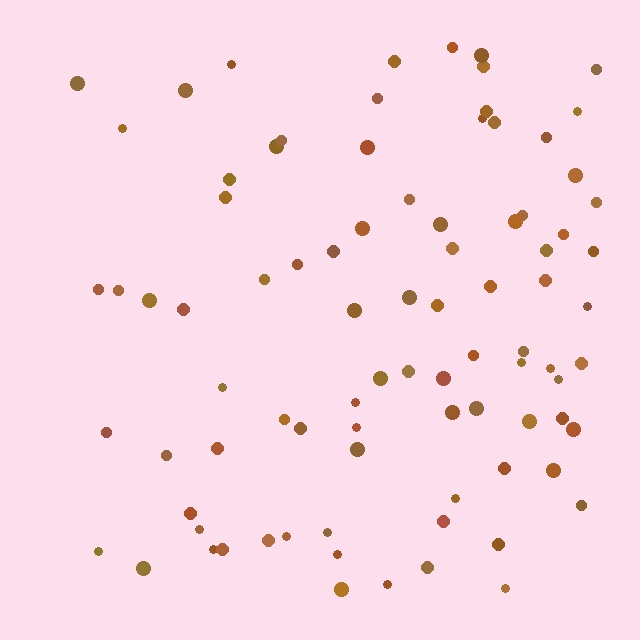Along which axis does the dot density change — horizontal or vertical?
Horizontal.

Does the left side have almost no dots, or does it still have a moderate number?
Still a moderate number, just noticeably fewer than the right.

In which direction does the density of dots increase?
From left to right, with the right side densest.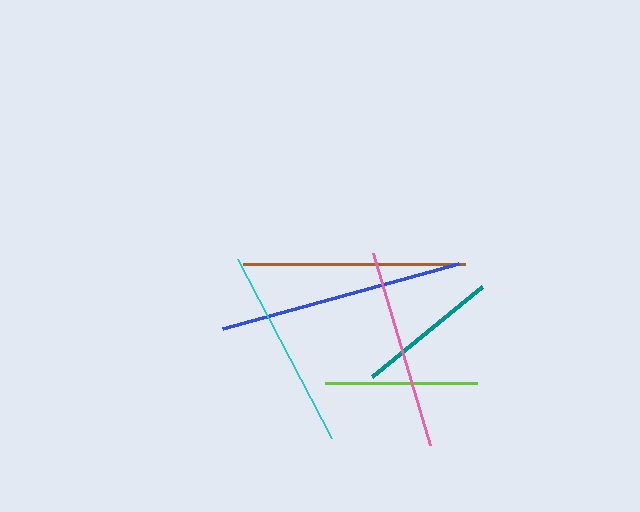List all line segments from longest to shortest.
From longest to shortest: blue, brown, cyan, pink, lime, teal.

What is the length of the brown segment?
The brown segment is approximately 222 pixels long.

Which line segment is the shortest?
The teal line is the shortest at approximately 143 pixels.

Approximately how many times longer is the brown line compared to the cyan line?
The brown line is approximately 1.1 times the length of the cyan line.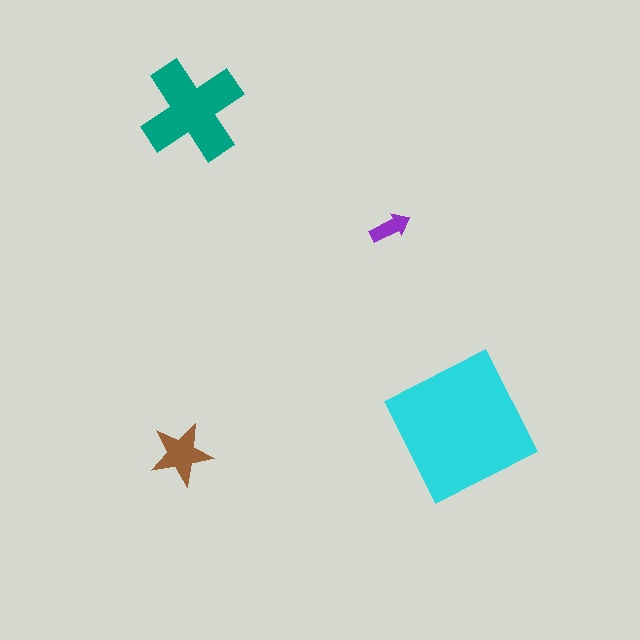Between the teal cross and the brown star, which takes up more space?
The teal cross.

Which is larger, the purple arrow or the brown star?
The brown star.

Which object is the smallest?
The purple arrow.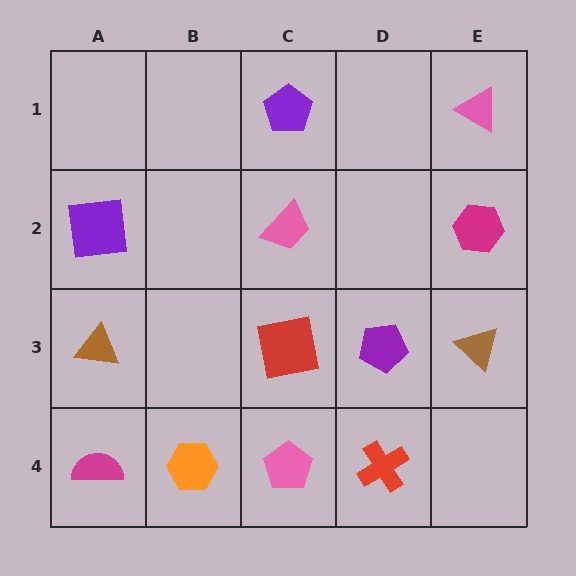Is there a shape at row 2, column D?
No, that cell is empty.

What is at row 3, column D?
A purple pentagon.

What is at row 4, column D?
A red cross.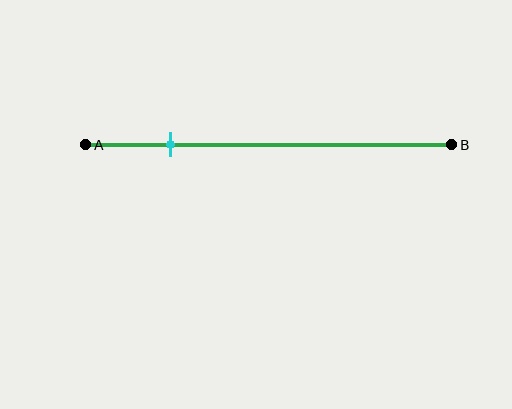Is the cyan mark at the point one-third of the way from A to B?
No, the mark is at about 25% from A, not at the 33% one-third point.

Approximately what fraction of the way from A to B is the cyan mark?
The cyan mark is approximately 25% of the way from A to B.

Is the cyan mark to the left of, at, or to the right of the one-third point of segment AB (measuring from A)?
The cyan mark is to the left of the one-third point of segment AB.